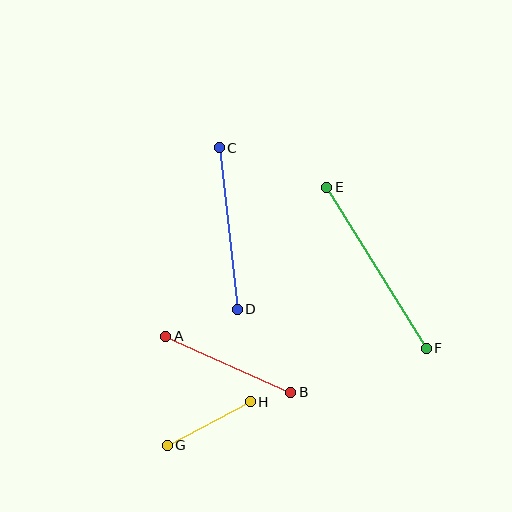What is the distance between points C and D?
The distance is approximately 163 pixels.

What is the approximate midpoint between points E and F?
The midpoint is at approximately (376, 268) pixels.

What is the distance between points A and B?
The distance is approximately 137 pixels.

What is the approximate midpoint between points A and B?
The midpoint is at approximately (228, 364) pixels.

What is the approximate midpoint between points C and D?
The midpoint is at approximately (228, 229) pixels.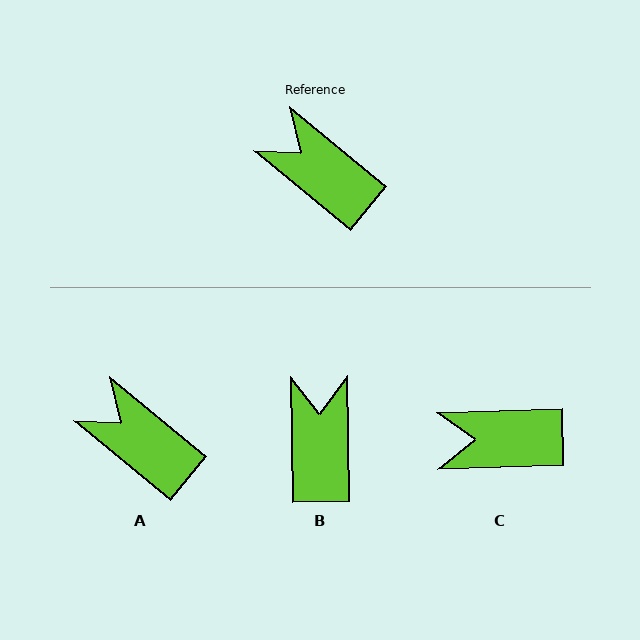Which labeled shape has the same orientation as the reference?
A.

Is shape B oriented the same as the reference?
No, it is off by about 50 degrees.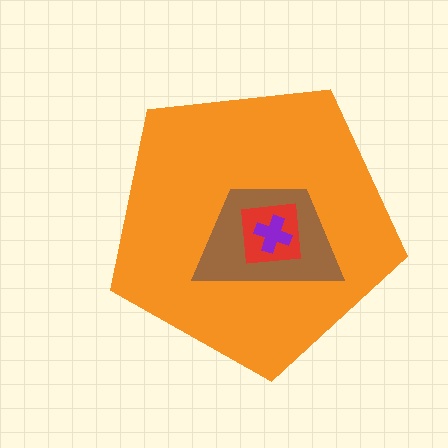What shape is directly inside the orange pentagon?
The brown trapezoid.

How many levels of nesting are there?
4.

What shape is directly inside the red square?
The purple cross.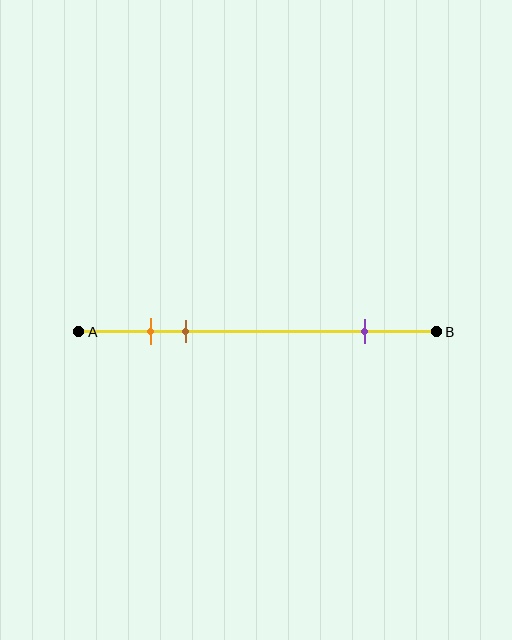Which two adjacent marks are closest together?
The orange and brown marks are the closest adjacent pair.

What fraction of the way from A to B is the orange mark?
The orange mark is approximately 20% (0.2) of the way from A to B.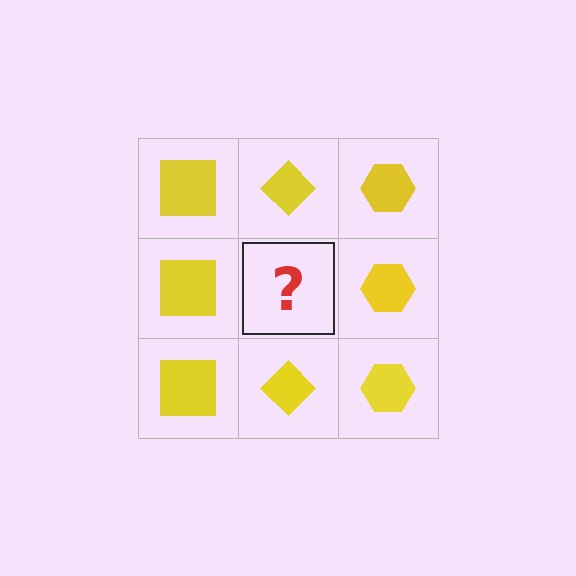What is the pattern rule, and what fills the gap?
The rule is that each column has a consistent shape. The gap should be filled with a yellow diamond.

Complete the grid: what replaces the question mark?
The question mark should be replaced with a yellow diamond.